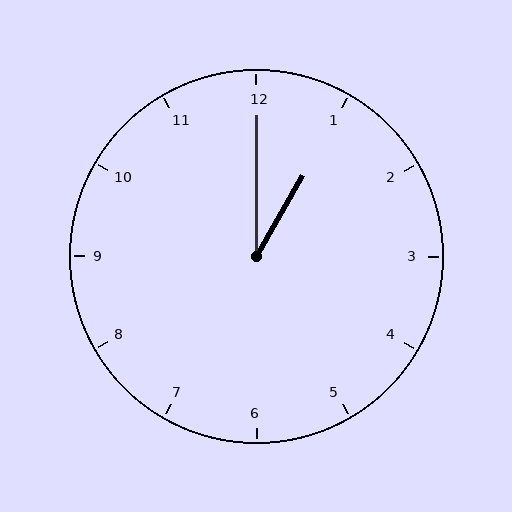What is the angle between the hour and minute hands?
Approximately 30 degrees.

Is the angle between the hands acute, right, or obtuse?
It is acute.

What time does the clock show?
1:00.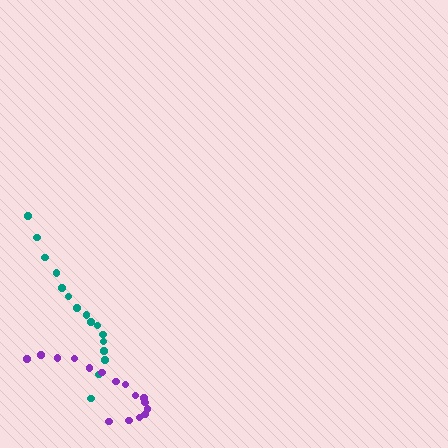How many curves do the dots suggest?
There are 2 distinct paths.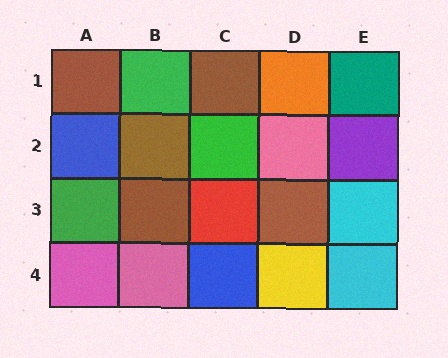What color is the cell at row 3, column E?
Cyan.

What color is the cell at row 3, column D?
Brown.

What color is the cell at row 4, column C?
Blue.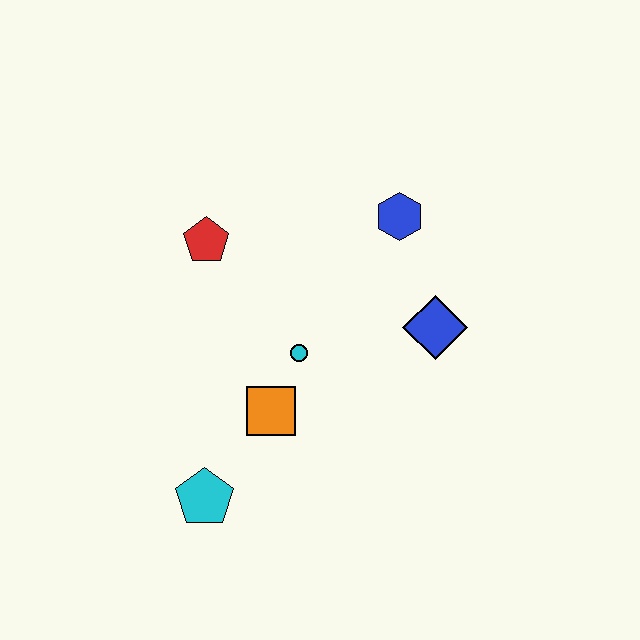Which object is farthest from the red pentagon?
The cyan pentagon is farthest from the red pentagon.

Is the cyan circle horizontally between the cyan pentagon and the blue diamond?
Yes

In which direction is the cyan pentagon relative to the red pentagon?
The cyan pentagon is below the red pentagon.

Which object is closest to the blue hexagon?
The blue diamond is closest to the blue hexagon.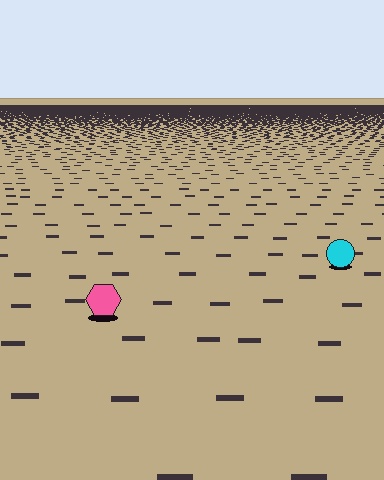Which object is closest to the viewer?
The pink hexagon is closest. The texture marks near it are larger and more spread out.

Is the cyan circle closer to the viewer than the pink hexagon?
No. The pink hexagon is closer — you can tell from the texture gradient: the ground texture is coarser near it.